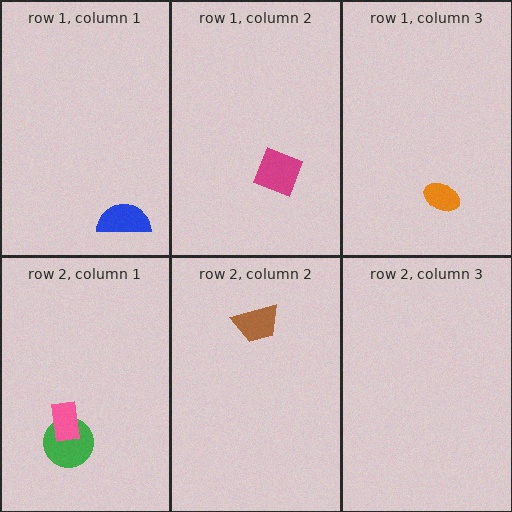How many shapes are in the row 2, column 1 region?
2.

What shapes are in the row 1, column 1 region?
The blue semicircle.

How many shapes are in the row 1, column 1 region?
1.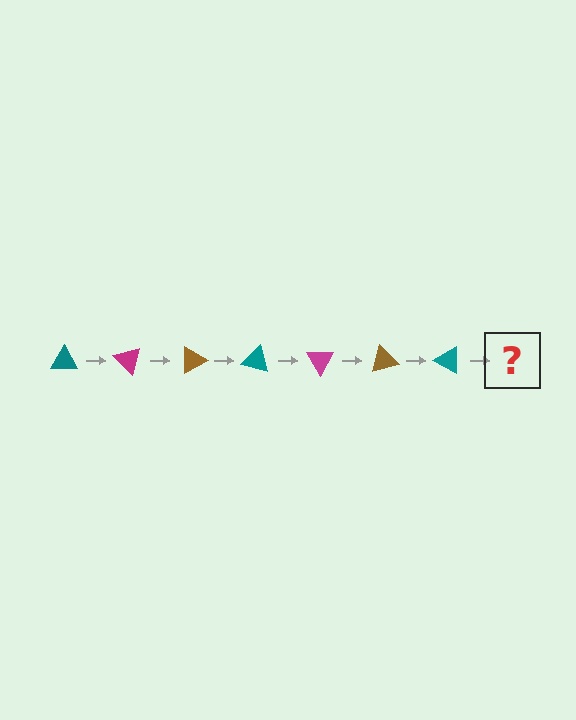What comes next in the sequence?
The next element should be a magenta triangle, rotated 315 degrees from the start.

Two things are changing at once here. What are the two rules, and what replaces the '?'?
The two rules are that it rotates 45 degrees each step and the color cycles through teal, magenta, and brown. The '?' should be a magenta triangle, rotated 315 degrees from the start.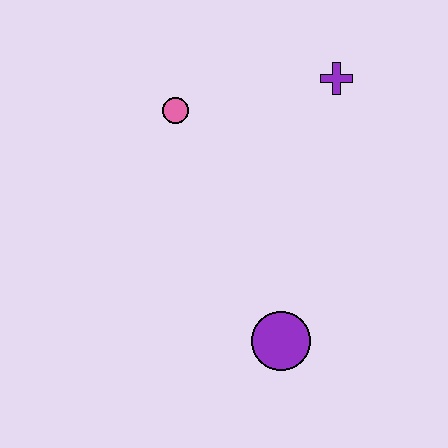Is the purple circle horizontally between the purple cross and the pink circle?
Yes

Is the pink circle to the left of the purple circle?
Yes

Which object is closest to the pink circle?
The purple cross is closest to the pink circle.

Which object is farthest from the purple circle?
The purple cross is farthest from the purple circle.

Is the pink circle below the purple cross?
Yes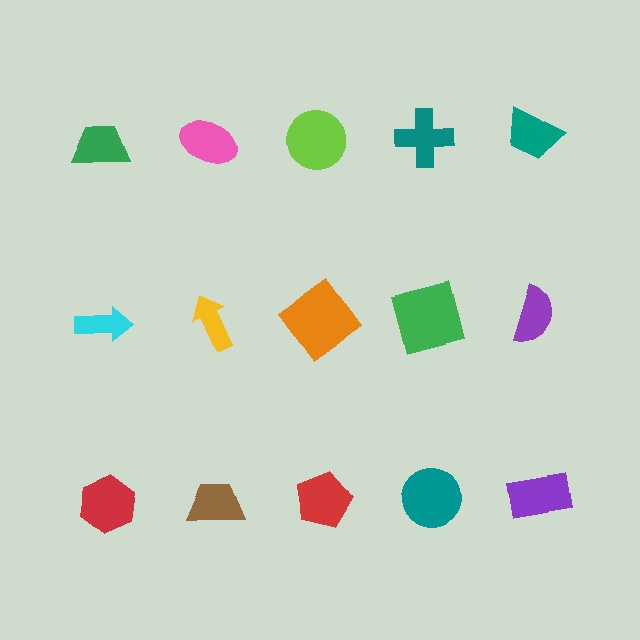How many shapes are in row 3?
5 shapes.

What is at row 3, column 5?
A purple rectangle.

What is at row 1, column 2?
A pink ellipse.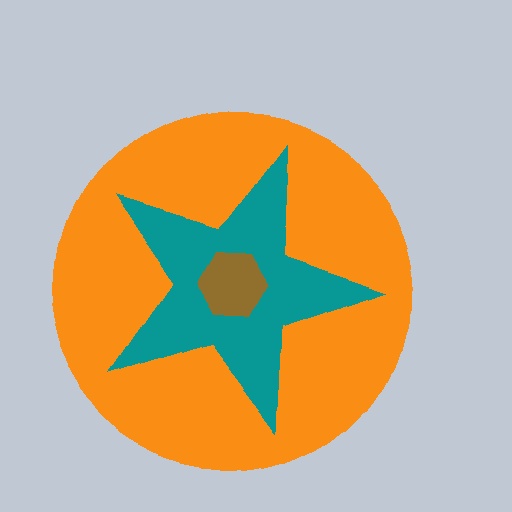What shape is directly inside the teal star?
The brown hexagon.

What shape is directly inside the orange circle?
The teal star.